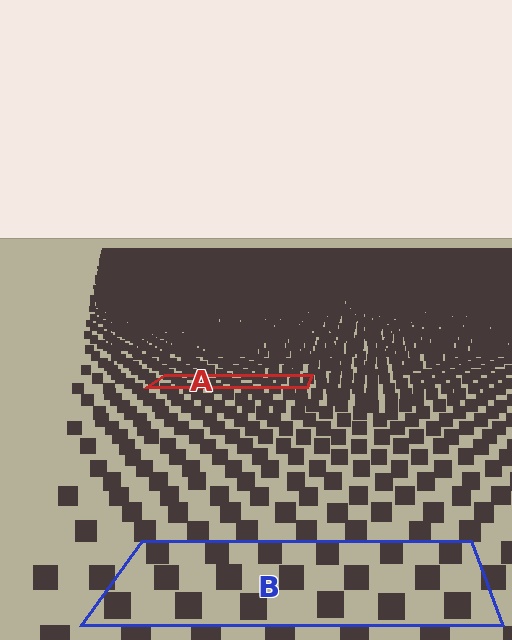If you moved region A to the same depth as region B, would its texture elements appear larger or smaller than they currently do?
They would appear larger. At a closer depth, the same texture elements are projected at a bigger on-screen size.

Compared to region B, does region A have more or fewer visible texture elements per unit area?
Region A has more texture elements per unit area — they are packed more densely because it is farther away.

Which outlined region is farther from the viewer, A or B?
Region A is farther from the viewer — the texture elements inside it appear smaller and more densely packed.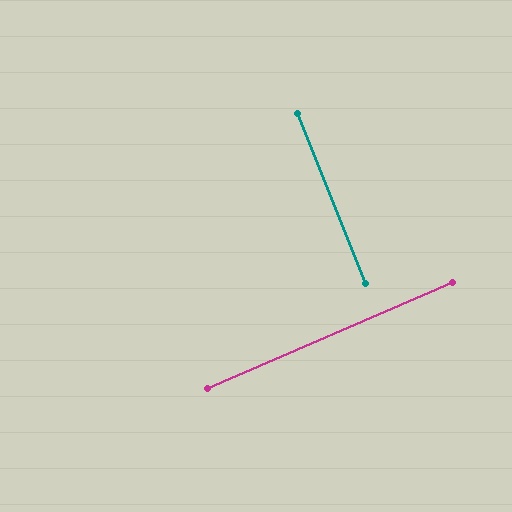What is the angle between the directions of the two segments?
Approximately 88 degrees.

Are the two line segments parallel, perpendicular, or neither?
Perpendicular — they meet at approximately 88°.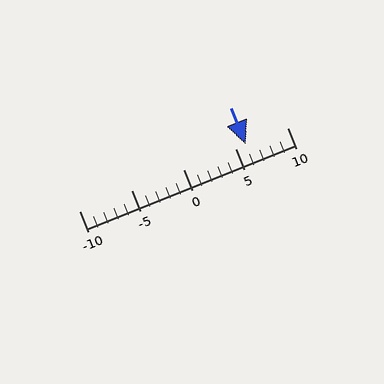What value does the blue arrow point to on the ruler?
The blue arrow points to approximately 6.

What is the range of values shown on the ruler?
The ruler shows values from -10 to 10.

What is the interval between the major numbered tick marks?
The major tick marks are spaced 5 units apart.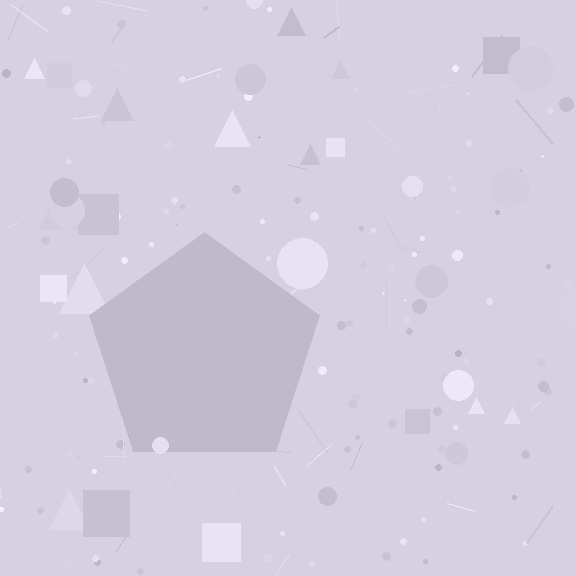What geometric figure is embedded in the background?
A pentagon is embedded in the background.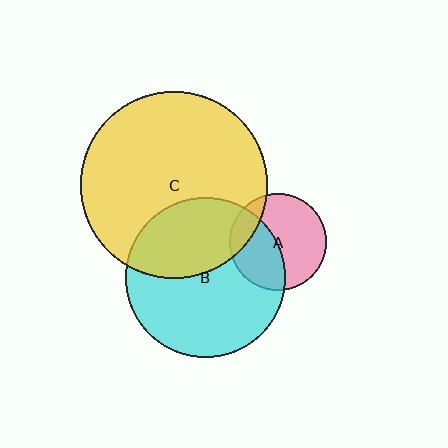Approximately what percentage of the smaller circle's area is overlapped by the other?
Approximately 15%.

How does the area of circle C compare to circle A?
Approximately 3.7 times.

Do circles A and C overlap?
Yes.